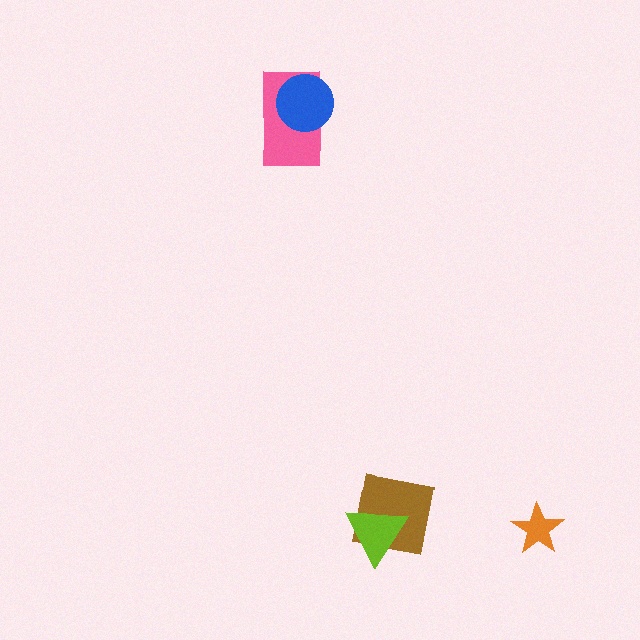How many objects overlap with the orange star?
0 objects overlap with the orange star.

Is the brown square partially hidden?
Yes, it is partially covered by another shape.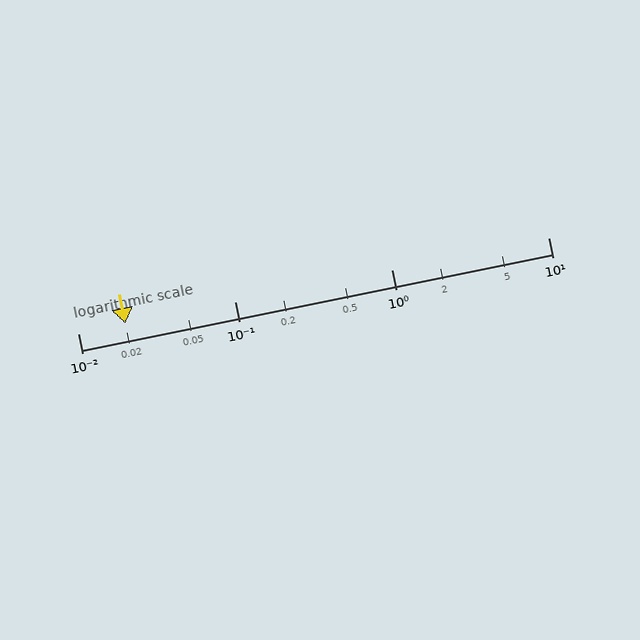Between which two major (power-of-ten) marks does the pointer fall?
The pointer is between 0.01 and 0.1.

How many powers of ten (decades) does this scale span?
The scale spans 3 decades, from 0.01 to 10.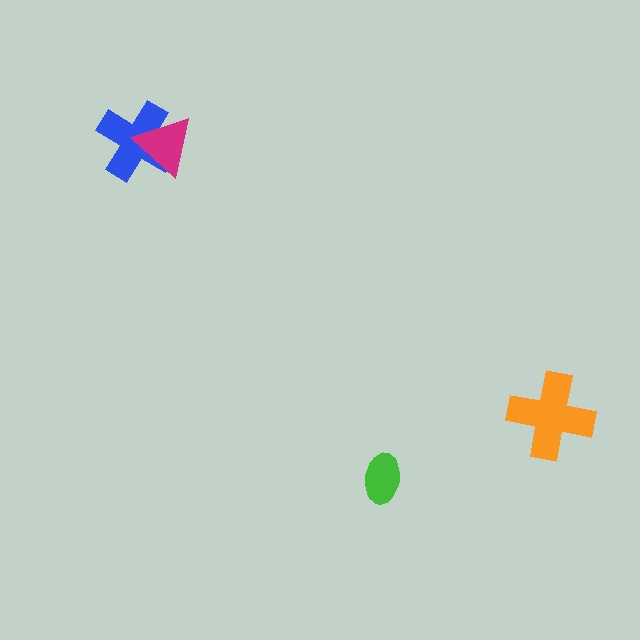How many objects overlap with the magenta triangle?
1 object overlaps with the magenta triangle.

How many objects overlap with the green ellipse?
0 objects overlap with the green ellipse.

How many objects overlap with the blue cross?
1 object overlaps with the blue cross.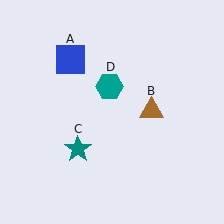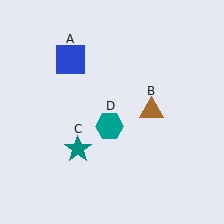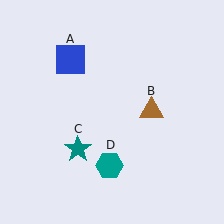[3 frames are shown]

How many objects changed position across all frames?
1 object changed position: teal hexagon (object D).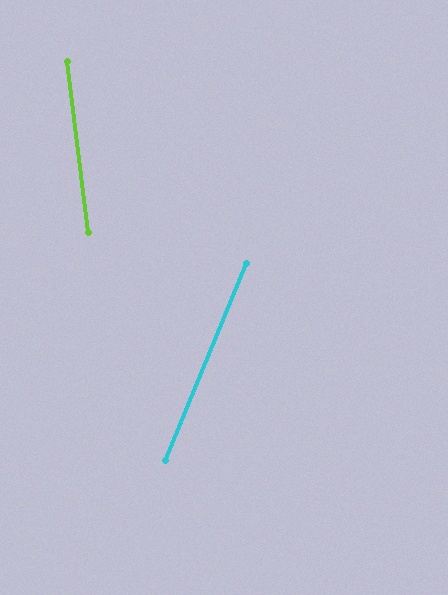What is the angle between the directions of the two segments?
Approximately 29 degrees.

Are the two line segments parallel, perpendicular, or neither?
Neither parallel nor perpendicular — they differ by about 29°.